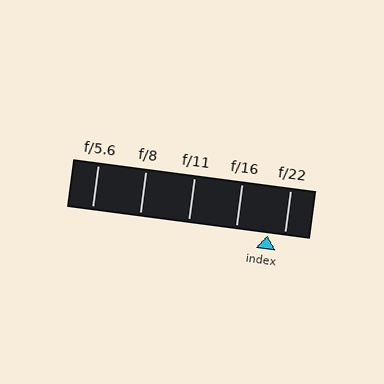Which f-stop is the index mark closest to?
The index mark is closest to f/22.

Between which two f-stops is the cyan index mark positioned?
The index mark is between f/16 and f/22.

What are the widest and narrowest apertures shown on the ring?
The widest aperture shown is f/5.6 and the narrowest is f/22.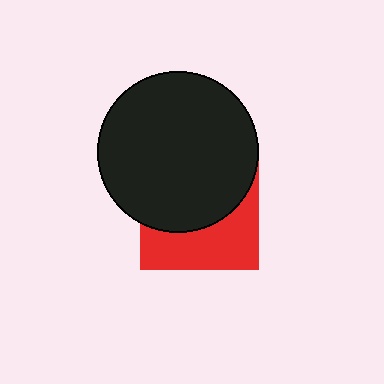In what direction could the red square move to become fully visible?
The red square could move down. That would shift it out from behind the black circle entirely.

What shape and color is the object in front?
The object in front is a black circle.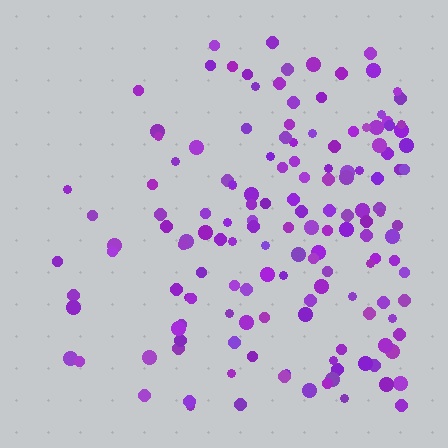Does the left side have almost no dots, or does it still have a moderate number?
Still a moderate number, just noticeably fewer than the right.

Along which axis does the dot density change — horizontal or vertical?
Horizontal.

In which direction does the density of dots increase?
From left to right, with the right side densest.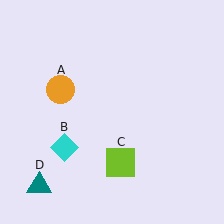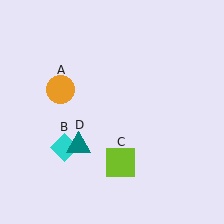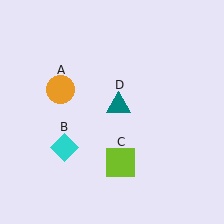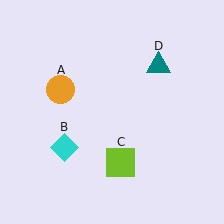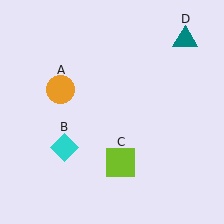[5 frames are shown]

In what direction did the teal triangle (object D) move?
The teal triangle (object D) moved up and to the right.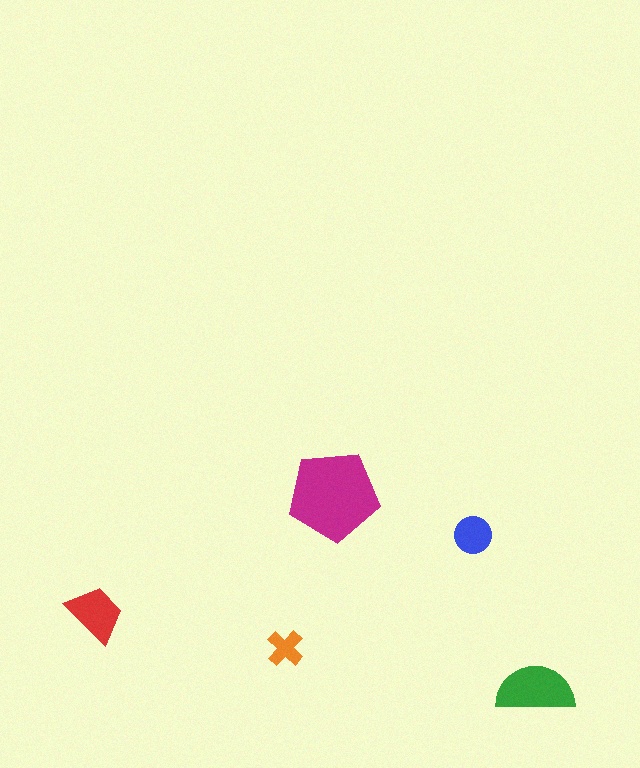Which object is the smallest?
The orange cross.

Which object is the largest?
The magenta pentagon.